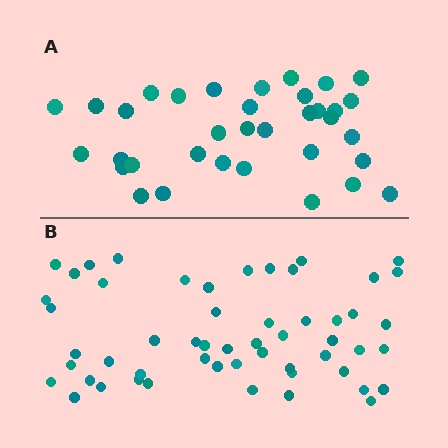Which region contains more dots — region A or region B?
Region B (the bottom region) has more dots.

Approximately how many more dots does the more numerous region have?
Region B has approximately 20 more dots than region A.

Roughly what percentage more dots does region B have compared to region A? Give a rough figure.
About 55% more.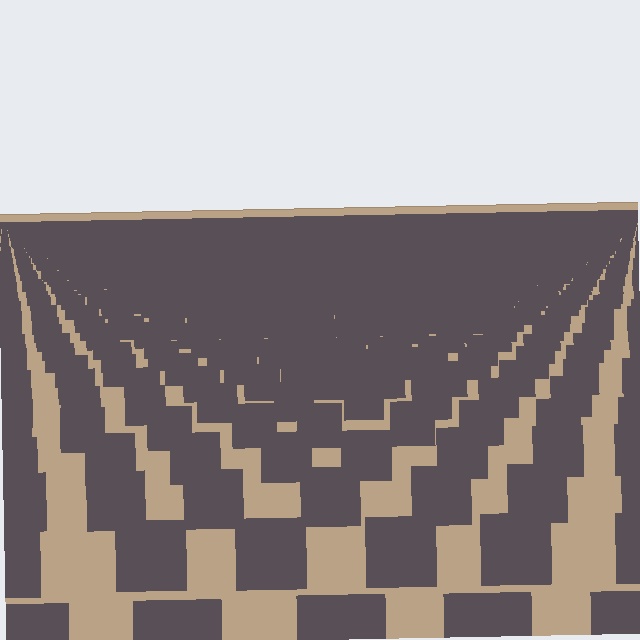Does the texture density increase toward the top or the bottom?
Density increases toward the top.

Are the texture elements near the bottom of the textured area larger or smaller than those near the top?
Larger. Near the bottom, elements are closer to the viewer and appear at a bigger on-screen size.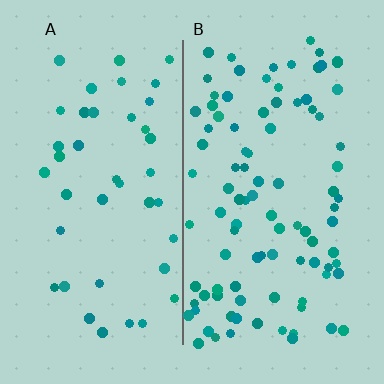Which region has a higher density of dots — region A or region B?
B (the right).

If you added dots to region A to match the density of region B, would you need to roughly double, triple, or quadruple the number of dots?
Approximately double.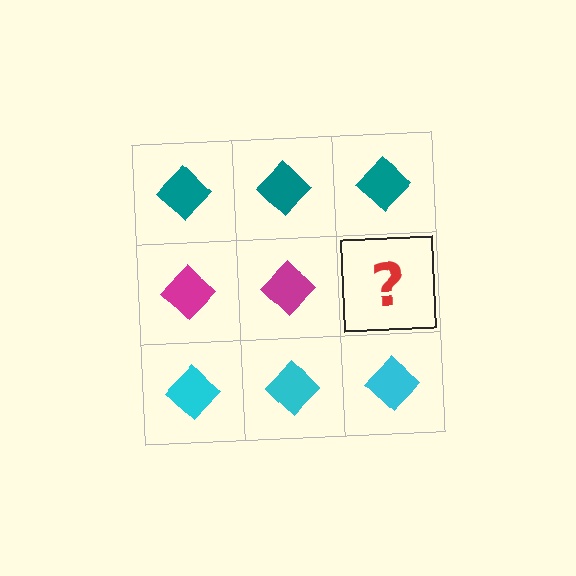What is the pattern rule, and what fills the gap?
The rule is that each row has a consistent color. The gap should be filled with a magenta diamond.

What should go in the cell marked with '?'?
The missing cell should contain a magenta diamond.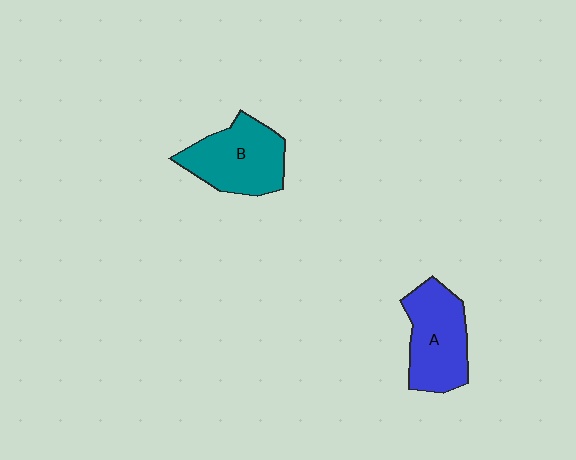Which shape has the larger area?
Shape B (teal).